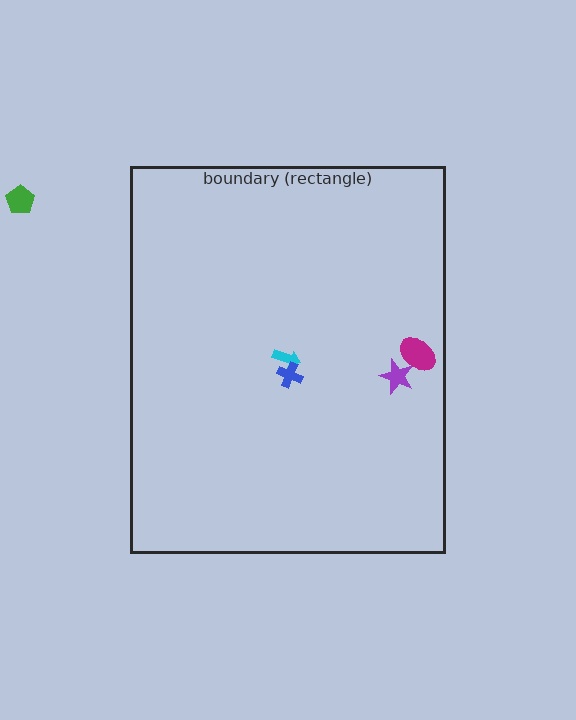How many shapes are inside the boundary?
4 inside, 1 outside.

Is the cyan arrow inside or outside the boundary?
Inside.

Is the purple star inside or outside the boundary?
Inside.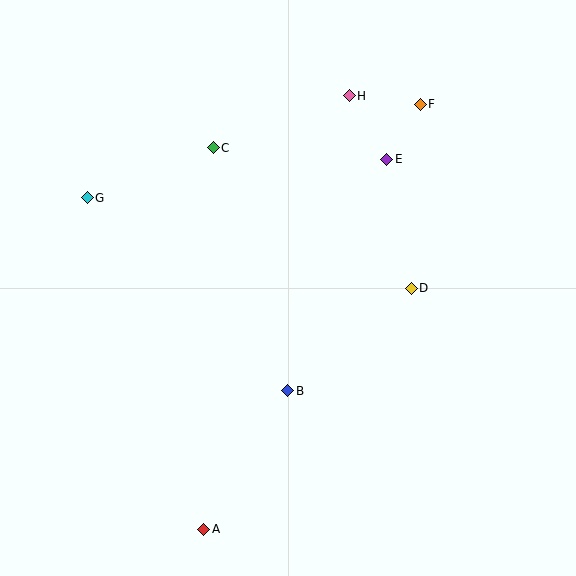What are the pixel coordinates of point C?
Point C is at (213, 148).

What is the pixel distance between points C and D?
The distance between C and D is 243 pixels.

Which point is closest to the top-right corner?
Point F is closest to the top-right corner.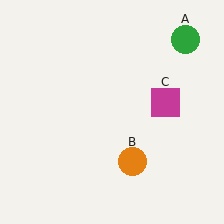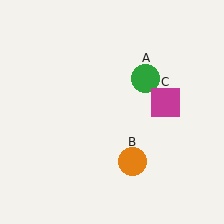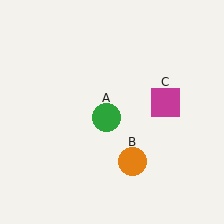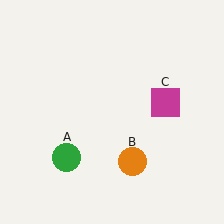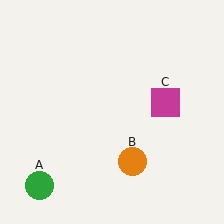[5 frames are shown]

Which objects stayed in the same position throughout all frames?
Orange circle (object B) and magenta square (object C) remained stationary.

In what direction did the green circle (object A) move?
The green circle (object A) moved down and to the left.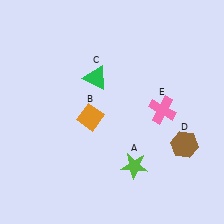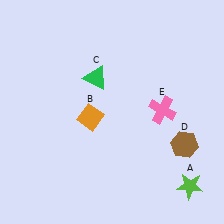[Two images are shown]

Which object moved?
The lime star (A) moved right.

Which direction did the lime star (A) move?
The lime star (A) moved right.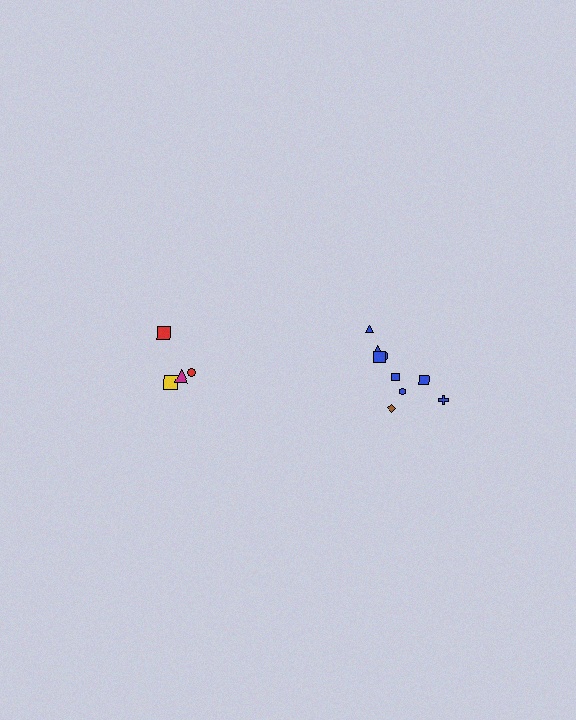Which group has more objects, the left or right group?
The right group.